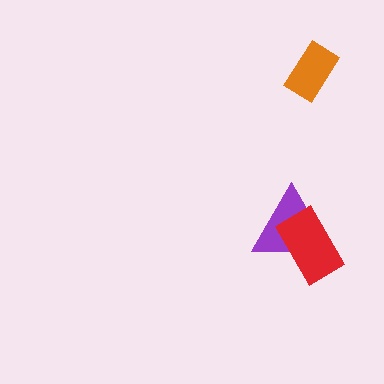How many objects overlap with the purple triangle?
1 object overlaps with the purple triangle.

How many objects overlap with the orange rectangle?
0 objects overlap with the orange rectangle.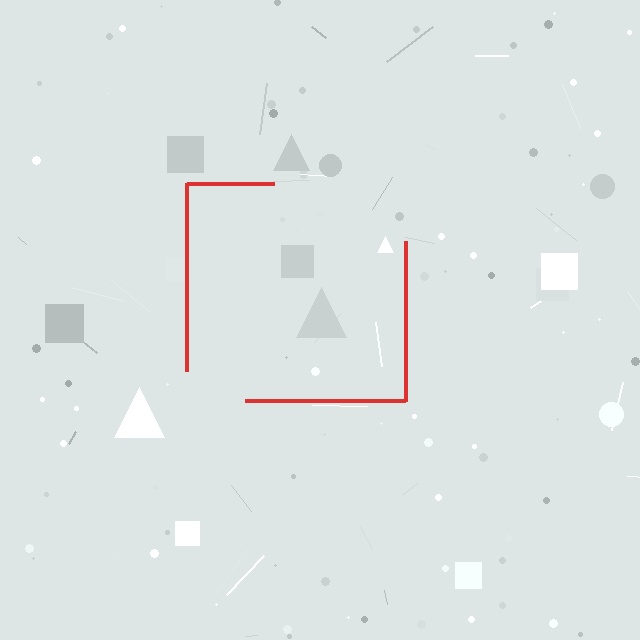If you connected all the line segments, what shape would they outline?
They would outline a square.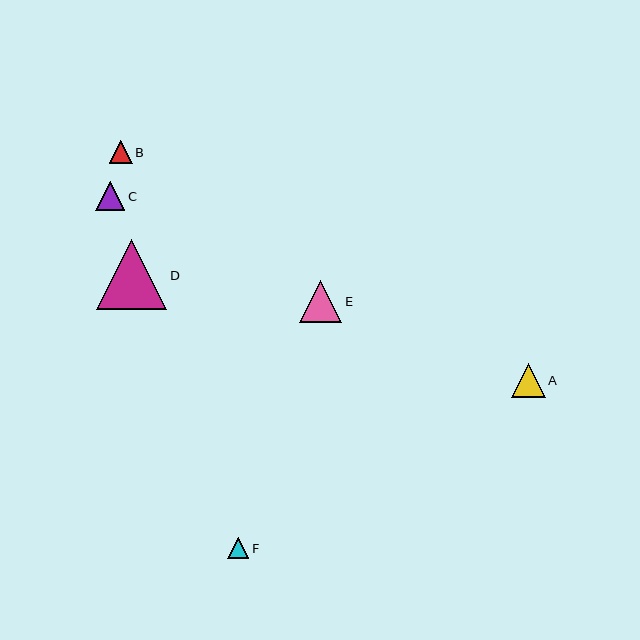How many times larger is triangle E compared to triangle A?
Triangle E is approximately 1.2 times the size of triangle A.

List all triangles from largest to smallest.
From largest to smallest: D, E, A, C, B, F.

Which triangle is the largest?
Triangle D is the largest with a size of approximately 70 pixels.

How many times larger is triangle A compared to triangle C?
Triangle A is approximately 1.2 times the size of triangle C.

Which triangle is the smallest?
Triangle F is the smallest with a size of approximately 21 pixels.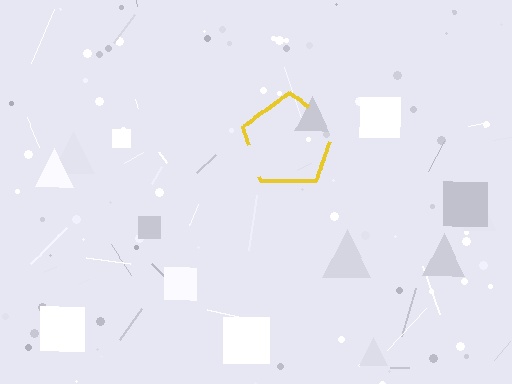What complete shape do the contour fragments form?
The contour fragments form a pentagon.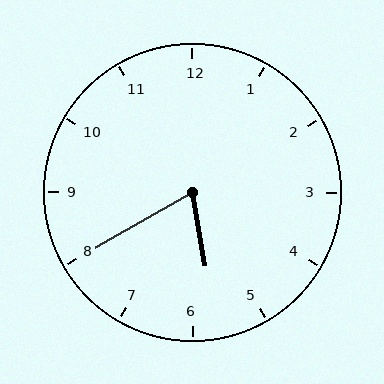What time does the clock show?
5:40.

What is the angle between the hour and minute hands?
Approximately 70 degrees.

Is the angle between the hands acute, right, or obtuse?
It is acute.